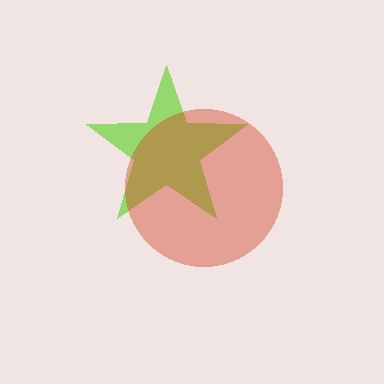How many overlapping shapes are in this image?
There are 2 overlapping shapes in the image.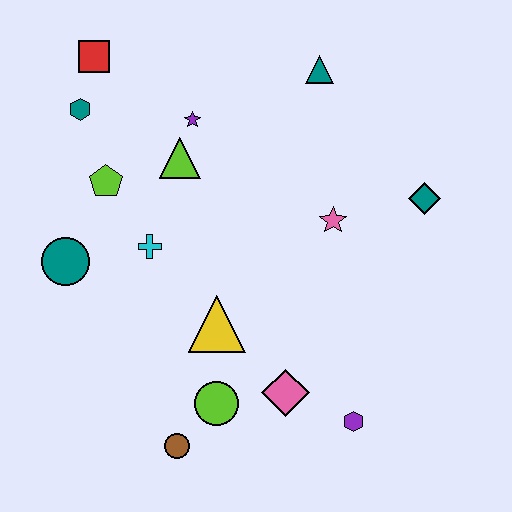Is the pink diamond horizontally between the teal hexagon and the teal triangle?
Yes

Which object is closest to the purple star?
The lime triangle is closest to the purple star.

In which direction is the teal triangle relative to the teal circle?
The teal triangle is to the right of the teal circle.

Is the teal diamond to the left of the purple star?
No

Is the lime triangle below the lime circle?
No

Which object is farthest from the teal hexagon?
The purple hexagon is farthest from the teal hexagon.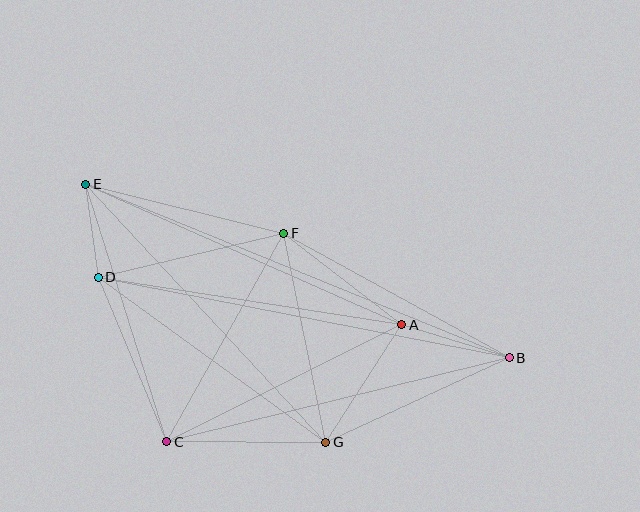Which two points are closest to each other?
Points D and E are closest to each other.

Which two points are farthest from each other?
Points B and E are farthest from each other.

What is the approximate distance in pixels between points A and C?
The distance between A and C is approximately 262 pixels.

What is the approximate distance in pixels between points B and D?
The distance between B and D is approximately 419 pixels.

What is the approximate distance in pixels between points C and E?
The distance between C and E is approximately 270 pixels.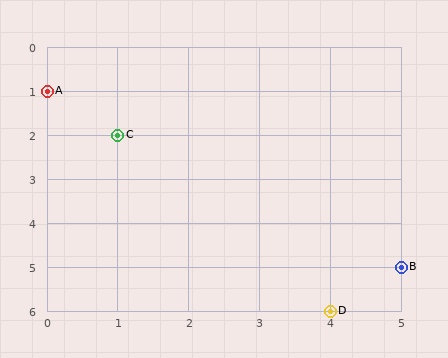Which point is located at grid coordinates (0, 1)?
Point A is at (0, 1).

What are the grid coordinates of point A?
Point A is at grid coordinates (0, 1).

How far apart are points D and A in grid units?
Points D and A are 4 columns and 5 rows apart (about 6.4 grid units diagonally).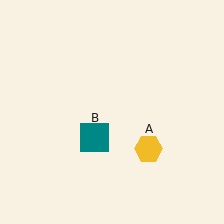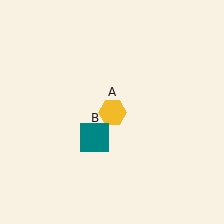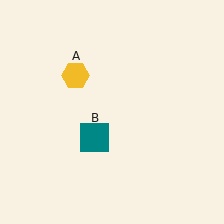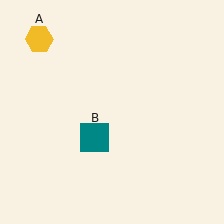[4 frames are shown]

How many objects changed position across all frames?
1 object changed position: yellow hexagon (object A).